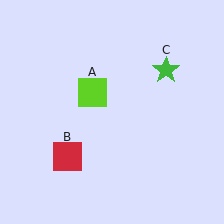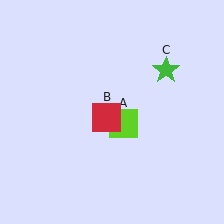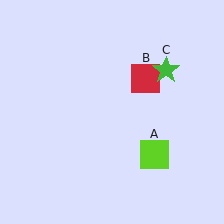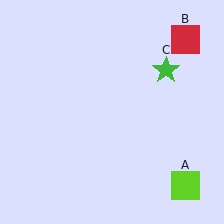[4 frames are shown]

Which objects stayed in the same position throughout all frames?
Green star (object C) remained stationary.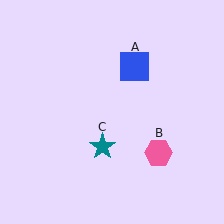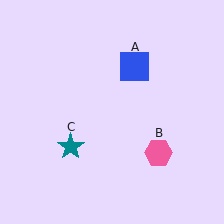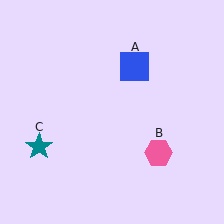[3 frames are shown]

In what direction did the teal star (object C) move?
The teal star (object C) moved left.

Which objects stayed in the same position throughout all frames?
Blue square (object A) and pink hexagon (object B) remained stationary.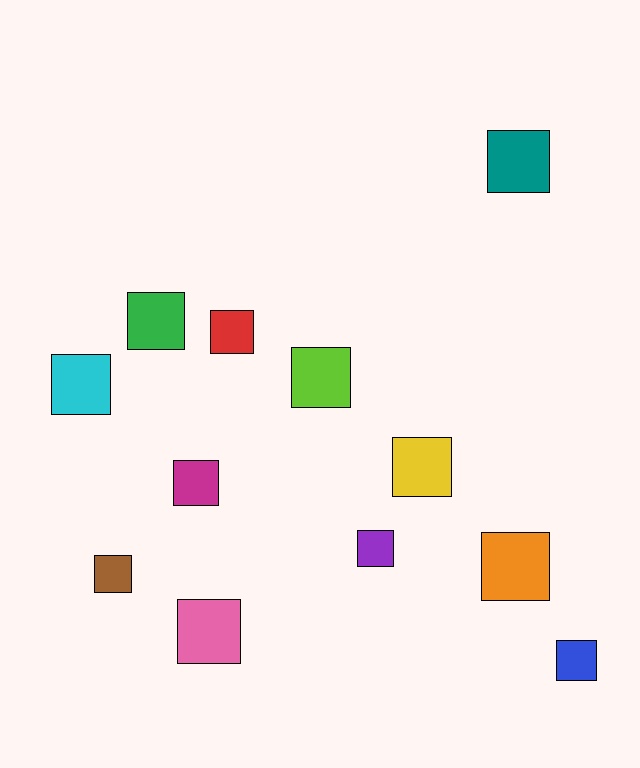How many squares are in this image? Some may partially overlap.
There are 12 squares.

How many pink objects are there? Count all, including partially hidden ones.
There is 1 pink object.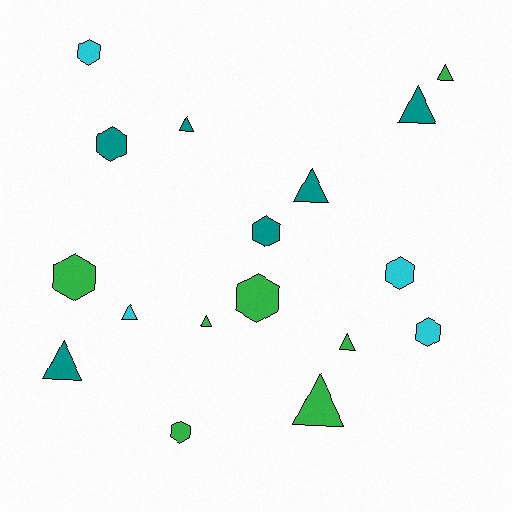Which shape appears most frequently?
Triangle, with 9 objects.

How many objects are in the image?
There are 17 objects.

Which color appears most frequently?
Green, with 7 objects.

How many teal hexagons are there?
There are 2 teal hexagons.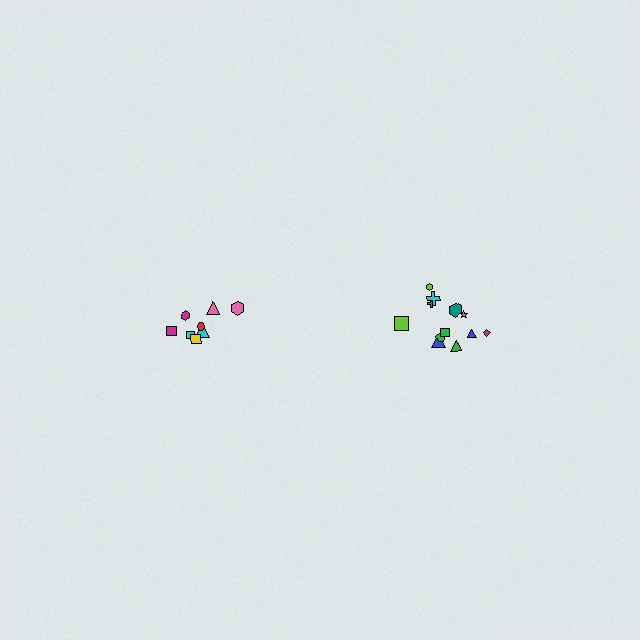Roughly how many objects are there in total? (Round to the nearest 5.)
Roughly 20 objects in total.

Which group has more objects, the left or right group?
The right group.